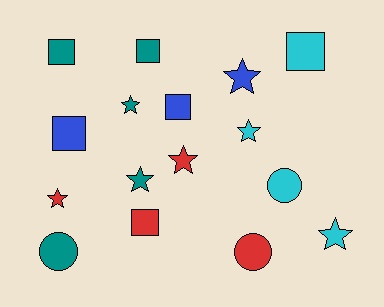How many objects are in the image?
There are 16 objects.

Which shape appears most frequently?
Star, with 7 objects.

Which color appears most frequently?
Teal, with 5 objects.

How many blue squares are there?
There are 2 blue squares.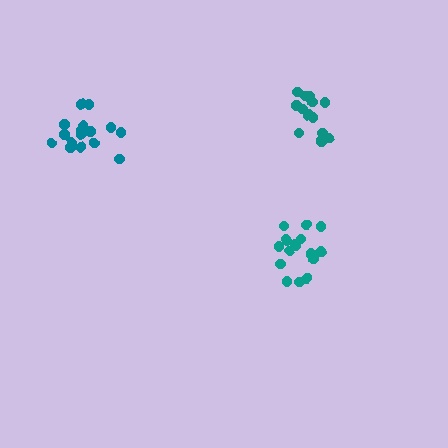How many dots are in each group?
Group 1: 15 dots, Group 2: 18 dots, Group 3: 16 dots (49 total).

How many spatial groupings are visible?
There are 3 spatial groupings.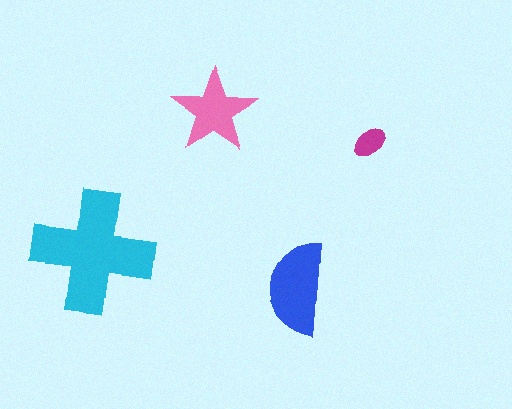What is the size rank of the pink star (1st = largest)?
3rd.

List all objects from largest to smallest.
The cyan cross, the blue semicircle, the pink star, the magenta ellipse.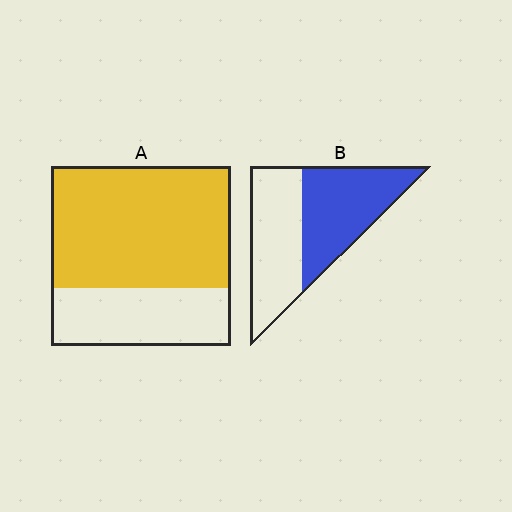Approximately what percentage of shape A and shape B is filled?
A is approximately 70% and B is approximately 50%.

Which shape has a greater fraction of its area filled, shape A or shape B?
Shape A.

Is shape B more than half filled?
Roughly half.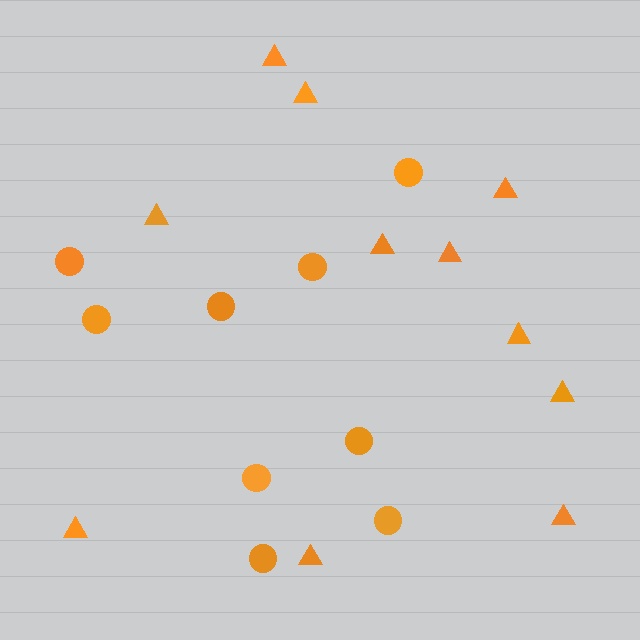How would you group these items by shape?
There are 2 groups: one group of circles (9) and one group of triangles (11).